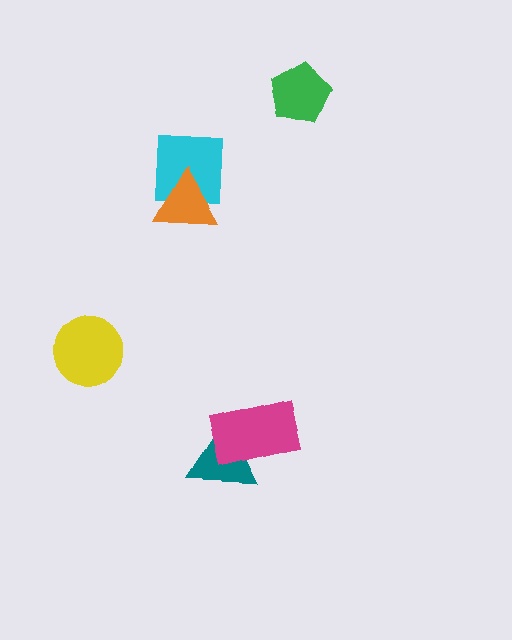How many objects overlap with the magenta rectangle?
1 object overlaps with the magenta rectangle.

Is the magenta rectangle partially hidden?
No, no other shape covers it.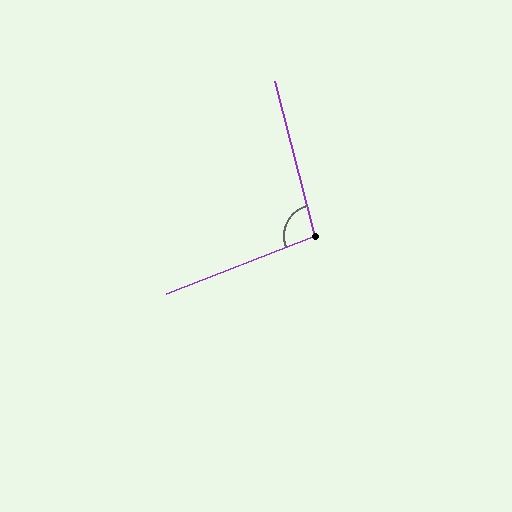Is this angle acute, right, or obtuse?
It is obtuse.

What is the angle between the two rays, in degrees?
Approximately 97 degrees.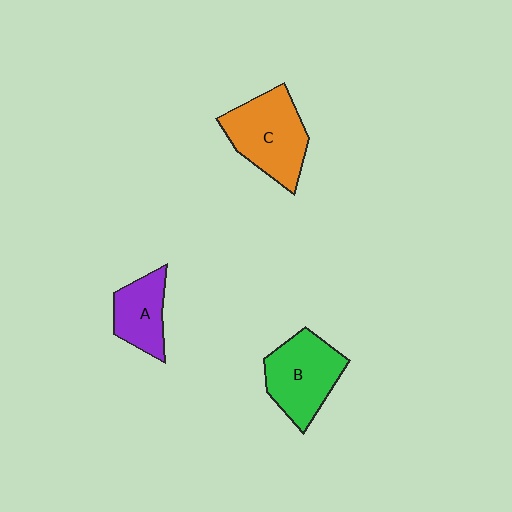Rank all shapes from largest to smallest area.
From largest to smallest: C (orange), B (green), A (purple).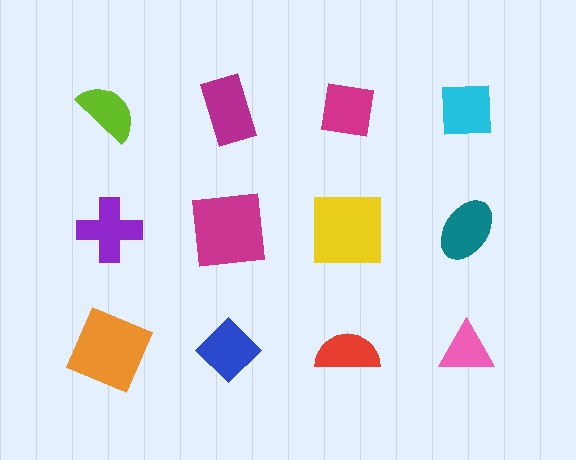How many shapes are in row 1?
4 shapes.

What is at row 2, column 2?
A magenta square.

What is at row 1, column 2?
A magenta rectangle.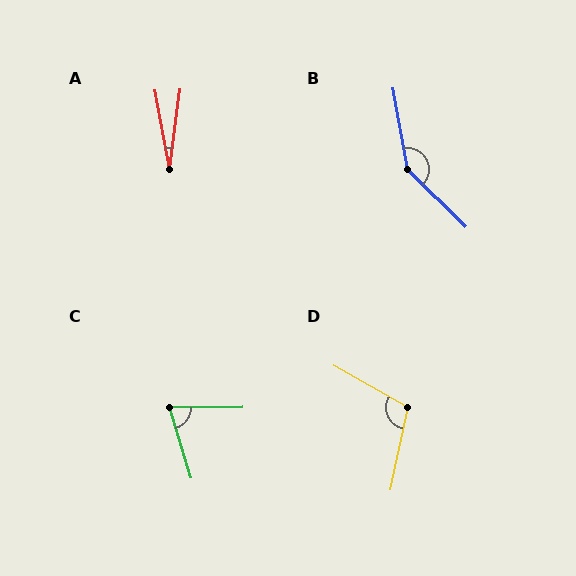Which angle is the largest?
B, at approximately 145 degrees.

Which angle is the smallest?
A, at approximately 17 degrees.